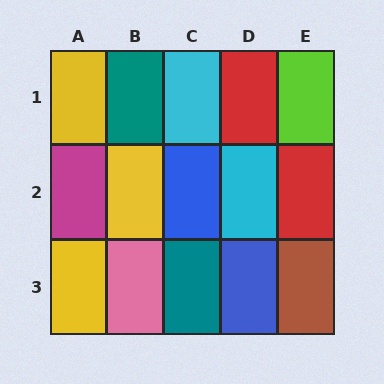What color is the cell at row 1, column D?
Red.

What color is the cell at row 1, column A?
Yellow.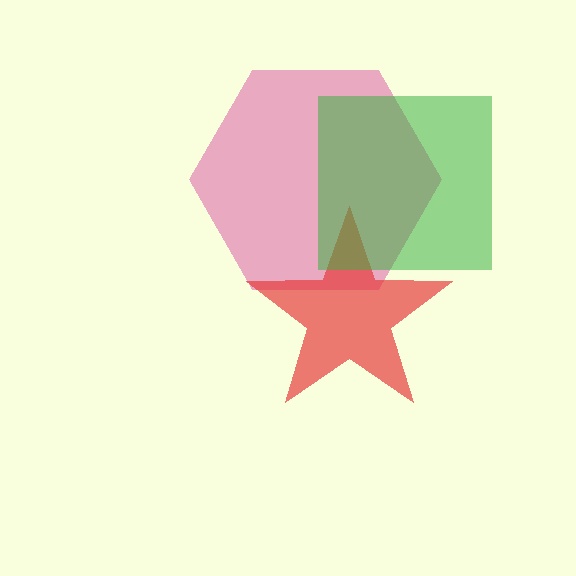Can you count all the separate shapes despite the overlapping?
Yes, there are 3 separate shapes.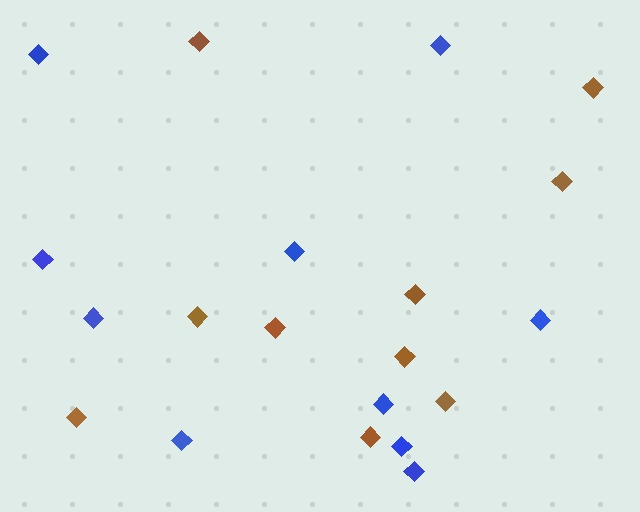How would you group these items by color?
There are 2 groups: one group of blue diamonds (10) and one group of brown diamonds (10).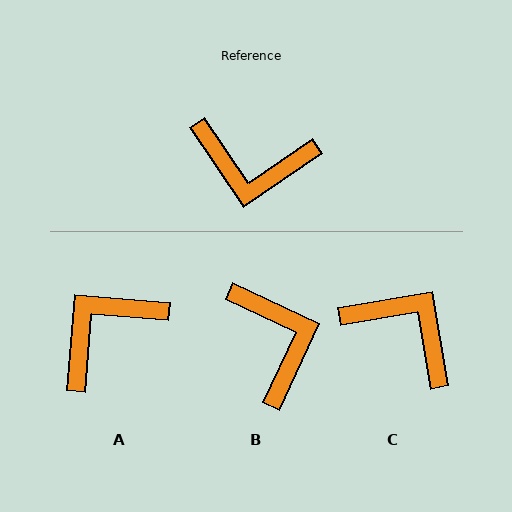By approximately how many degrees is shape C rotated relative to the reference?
Approximately 156 degrees counter-clockwise.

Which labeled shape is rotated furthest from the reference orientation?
C, about 156 degrees away.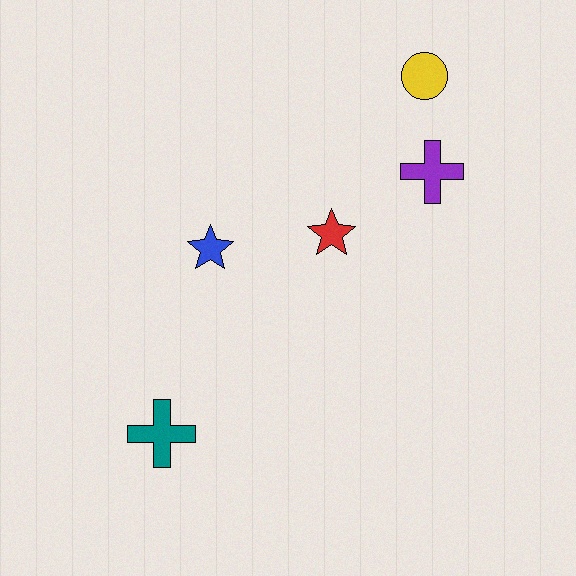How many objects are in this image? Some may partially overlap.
There are 5 objects.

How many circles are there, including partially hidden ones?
There is 1 circle.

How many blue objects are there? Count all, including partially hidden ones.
There is 1 blue object.